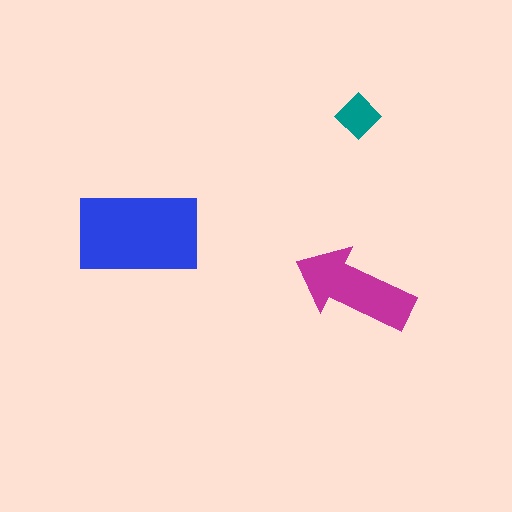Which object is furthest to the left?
The blue rectangle is leftmost.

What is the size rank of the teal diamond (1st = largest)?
3rd.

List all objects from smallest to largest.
The teal diamond, the magenta arrow, the blue rectangle.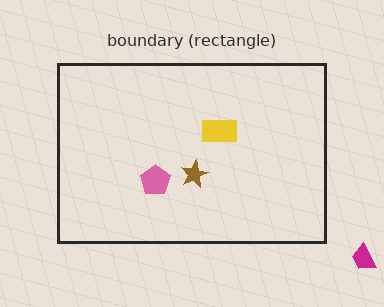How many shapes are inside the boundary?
3 inside, 1 outside.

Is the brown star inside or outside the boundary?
Inside.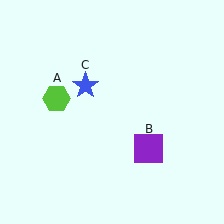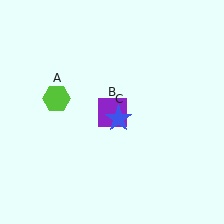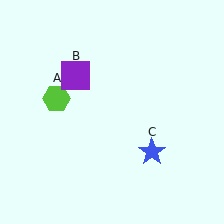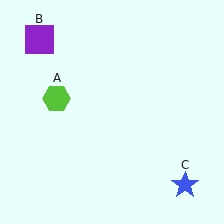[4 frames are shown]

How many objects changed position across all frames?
2 objects changed position: purple square (object B), blue star (object C).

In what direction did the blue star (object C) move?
The blue star (object C) moved down and to the right.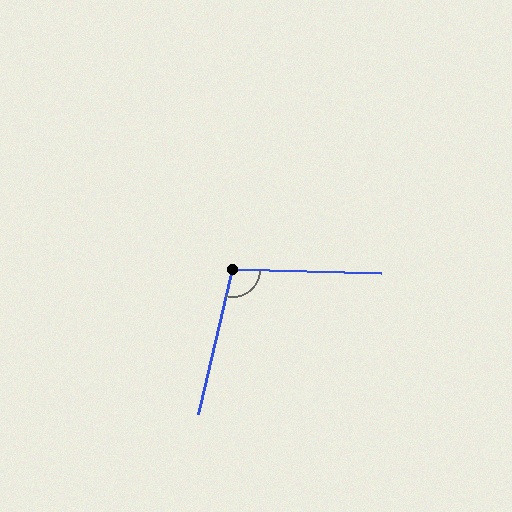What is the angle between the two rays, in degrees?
Approximately 102 degrees.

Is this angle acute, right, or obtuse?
It is obtuse.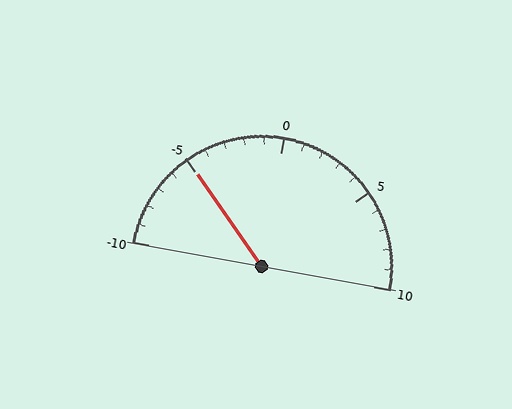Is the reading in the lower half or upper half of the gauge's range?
The reading is in the lower half of the range (-10 to 10).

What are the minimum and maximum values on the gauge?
The gauge ranges from -10 to 10.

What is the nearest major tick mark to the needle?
The nearest major tick mark is -5.